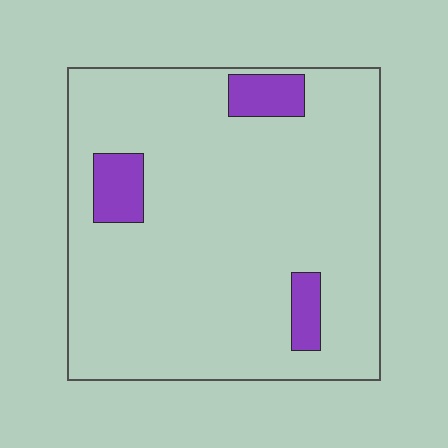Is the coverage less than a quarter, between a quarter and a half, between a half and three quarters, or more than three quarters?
Less than a quarter.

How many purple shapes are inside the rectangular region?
3.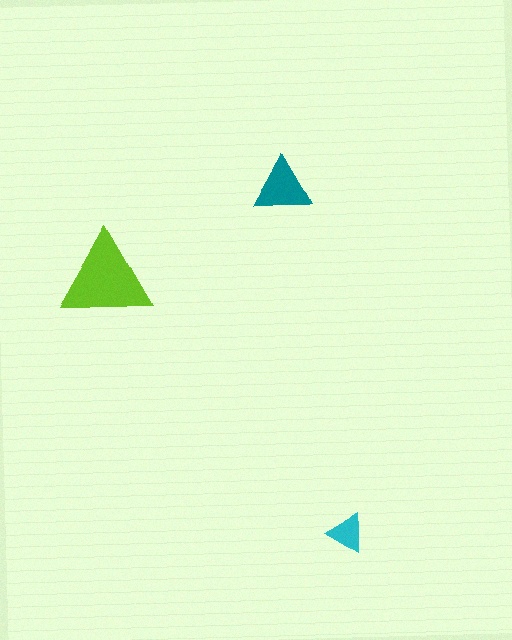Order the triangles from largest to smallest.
the lime one, the teal one, the cyan one.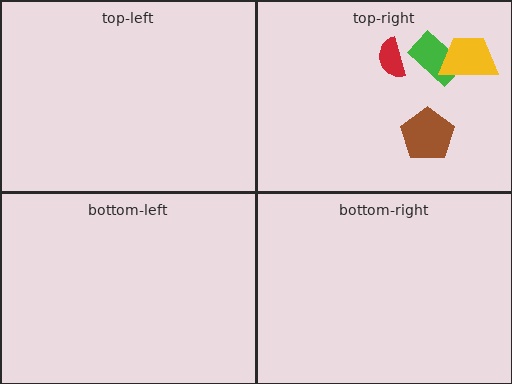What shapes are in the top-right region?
The green rectangle, the brown pentagon, the yellow trapezoid, the red semicircle.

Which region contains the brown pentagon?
The top-right region.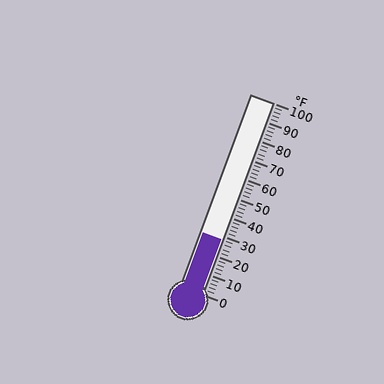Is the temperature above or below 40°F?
The temperature is below 40°F.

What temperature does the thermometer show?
The thermometer shows approximately 28°F.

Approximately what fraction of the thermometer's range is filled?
The thermometer is filled to approximately 30% of its range.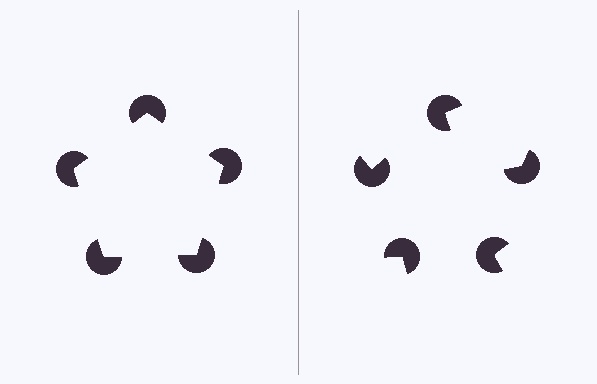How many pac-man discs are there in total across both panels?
10 — 5 on each side.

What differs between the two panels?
The pac-man discs are positioned identically on both sides; only the wedge orientations differ. On the left they align to a pentagon; on the right they are misaligned.